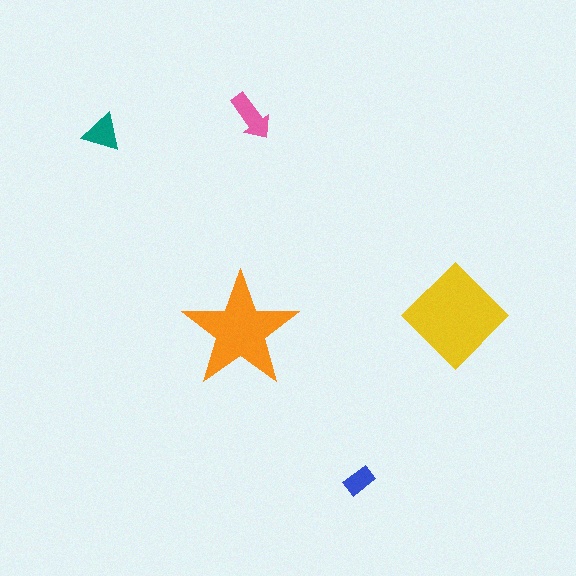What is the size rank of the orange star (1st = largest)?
2nd.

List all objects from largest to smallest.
The yellow diamond, the orange star, the pink arrow, the teal triangle, the blue rectangle.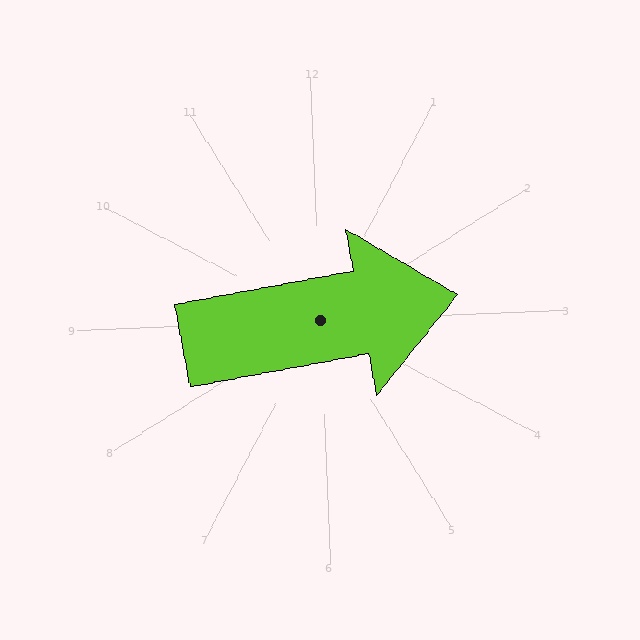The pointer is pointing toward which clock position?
Roughly 3 o'clock.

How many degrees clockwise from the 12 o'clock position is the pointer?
Approximately 82 degrees.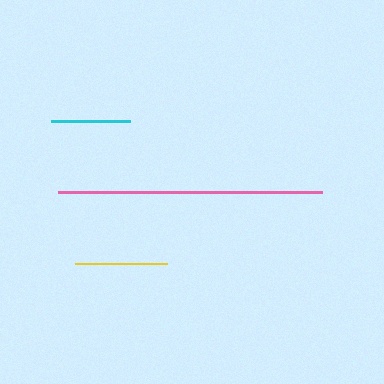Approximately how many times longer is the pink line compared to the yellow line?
The pink line is approximately 2.8 times the length of the yellow line.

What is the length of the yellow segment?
The yellow segment is approximately 93 pixels long.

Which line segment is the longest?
The pink line is the longest at approximately 264 pixels.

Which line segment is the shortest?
The cyan line is the shortest at approximately 79 pixels.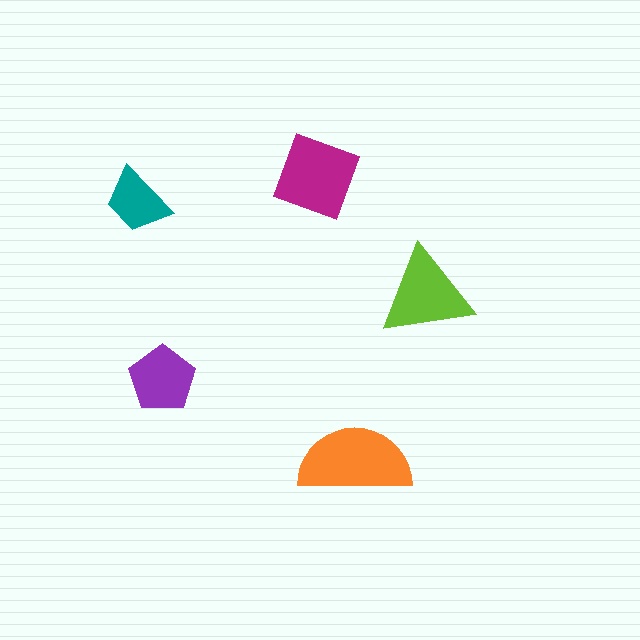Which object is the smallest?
The teal trapezoid.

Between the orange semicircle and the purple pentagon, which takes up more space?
The orange semicircle.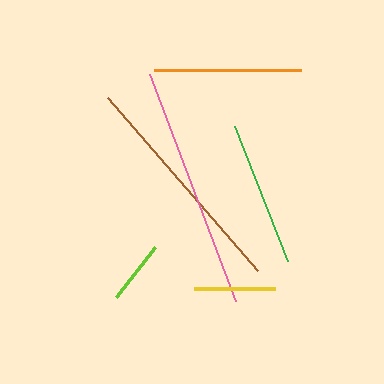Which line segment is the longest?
The pink line is the longest at approximately 243 pixels.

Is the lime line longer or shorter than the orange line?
The orange line is longer than the lime line.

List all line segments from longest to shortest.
From longest to shortest: pink, brown, orange, green, yellow, lime.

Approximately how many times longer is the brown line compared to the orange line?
The brown line is approximately 1.6 times the length of the orange line.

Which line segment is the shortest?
The lime line is the shortest at approximately 64 pixels.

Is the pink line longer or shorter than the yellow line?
The pink line is longer than the yellow line.